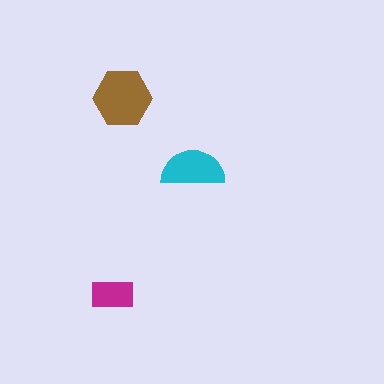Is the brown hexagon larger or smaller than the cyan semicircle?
Larger.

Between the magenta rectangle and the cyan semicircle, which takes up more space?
The cyan semicircle.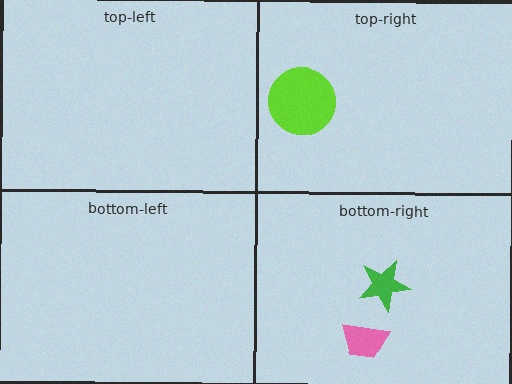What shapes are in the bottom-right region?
The green star, the pink trapezoid.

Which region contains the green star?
The bottom-right region.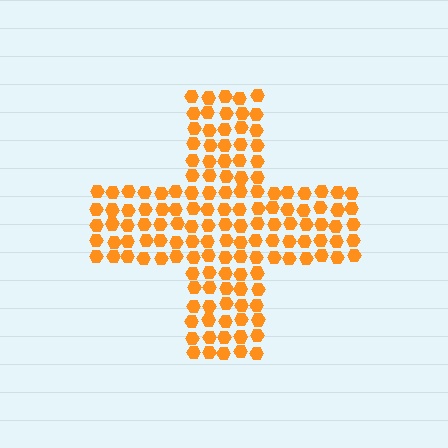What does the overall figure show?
The overall figure shows a cross.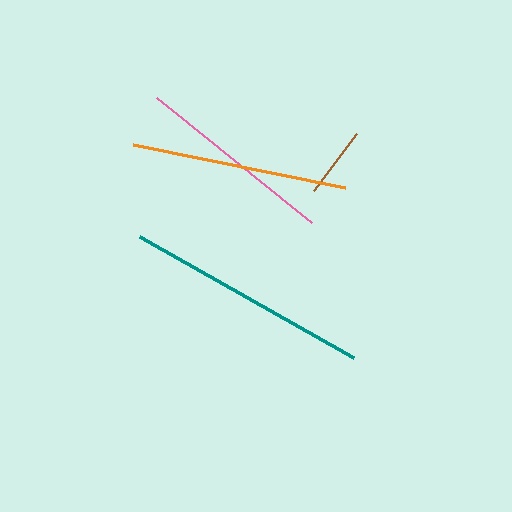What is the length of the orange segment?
The orange segment is approximately 216 pixels long.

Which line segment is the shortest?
The brown line is the shortest at approximately 71 pixels.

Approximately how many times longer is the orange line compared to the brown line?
The orange line is approximately 3.1 times the length of the brown line.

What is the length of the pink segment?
The pink segment is approximately 198 pixels long.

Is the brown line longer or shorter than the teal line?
The teal line is longer than the brown line.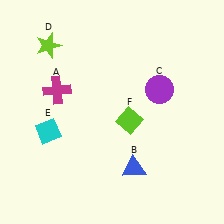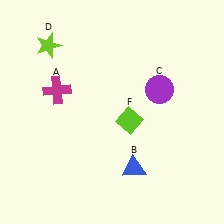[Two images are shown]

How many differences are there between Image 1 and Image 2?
There is 1 difference between the two images.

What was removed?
The cyan diamond (E) was removed in Image 2.